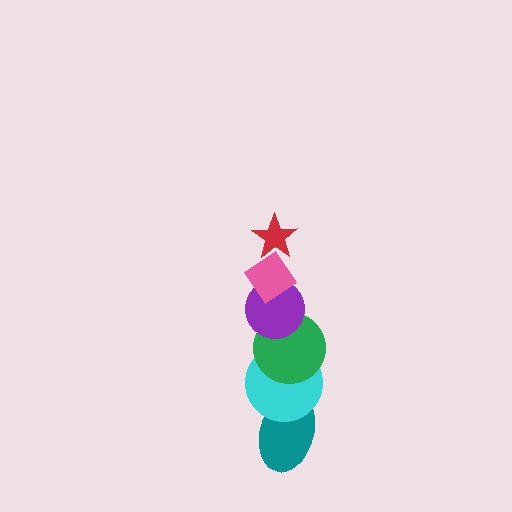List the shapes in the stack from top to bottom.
From top to bottom: the red star, the pink diamond, the purple circle, the green circle, the cyan circle, the teal ellipse.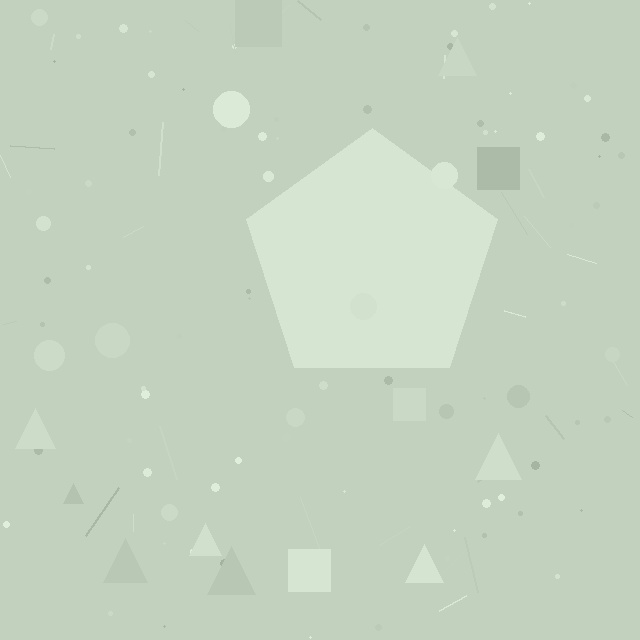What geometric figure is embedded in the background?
A pentagon is embedded in the background.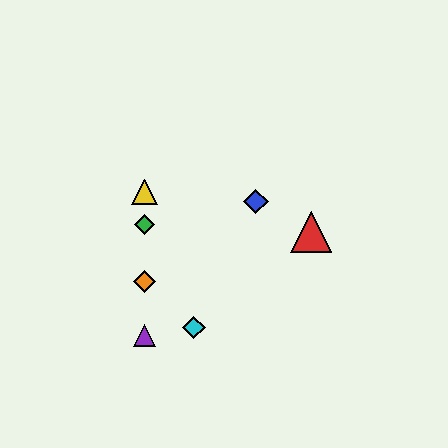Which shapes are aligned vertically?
The green diamond, the yellow triangle, the purple triangle, the orange diamond are aligned vertically.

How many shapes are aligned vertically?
4 shapes (the green diamond, the yellow triangle, the purple triangle, the orange diamond) are aligned vertically.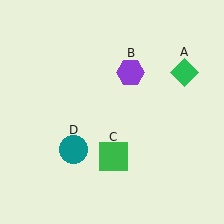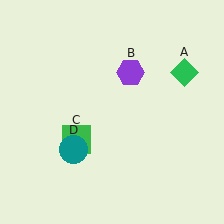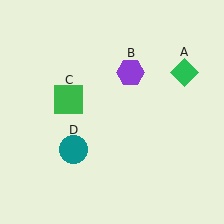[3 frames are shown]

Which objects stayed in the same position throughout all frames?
Green diamond (object A) and purple hexagon (object B) and teal circle (object D) remained stationary.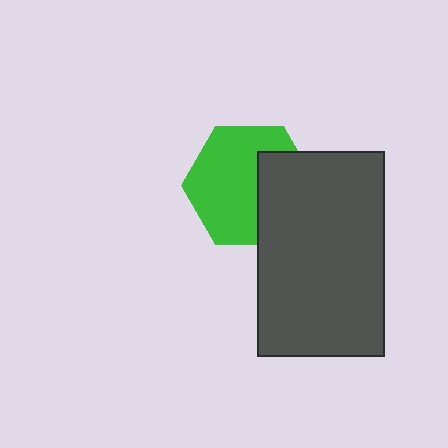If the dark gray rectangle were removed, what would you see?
You would see the complete green hexagon.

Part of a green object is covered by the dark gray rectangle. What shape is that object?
It is a hexagon.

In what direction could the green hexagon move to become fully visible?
The green hexagon could move left. That would shift it out from behind the dark gray rectangle entirely.